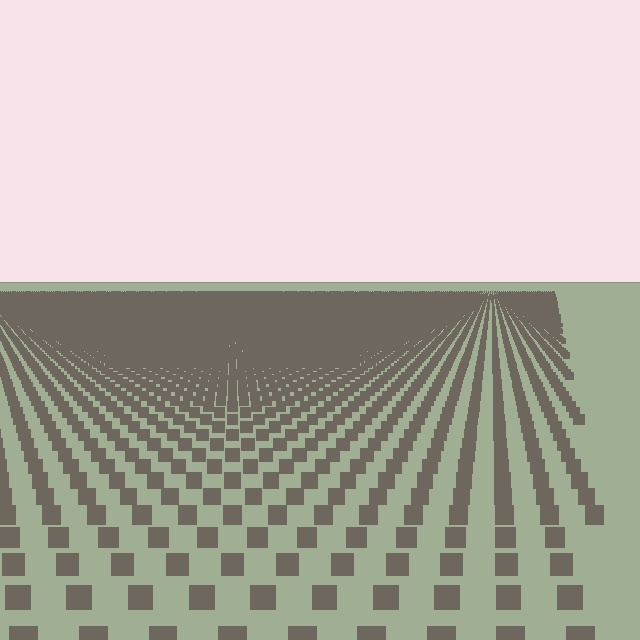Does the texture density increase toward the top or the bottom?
Density increases toward the top.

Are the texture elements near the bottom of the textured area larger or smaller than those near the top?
Larger. Near the bottom, elements are closer to the viewer and appear at a bigger on-screen size.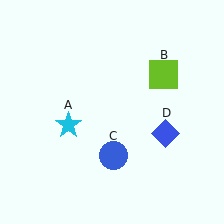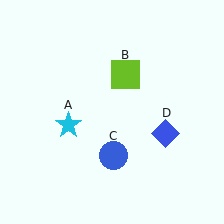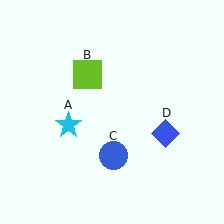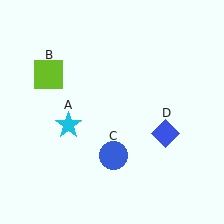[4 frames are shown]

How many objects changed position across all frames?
1 object changed position: lime square (object B).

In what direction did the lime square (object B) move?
The lime square (object B) moved left.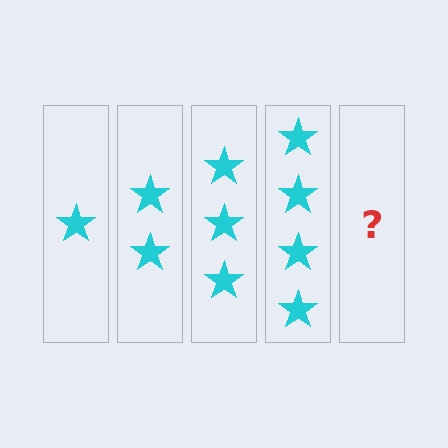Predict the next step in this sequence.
The next step is 5 stars.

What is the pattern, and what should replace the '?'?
The pattern is that each step adds one more star. The '?' should be 5 stars.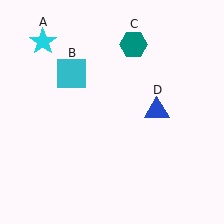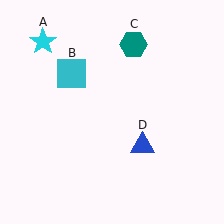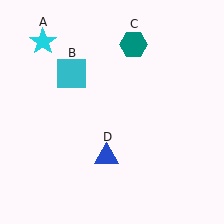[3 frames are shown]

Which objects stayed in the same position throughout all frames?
Cyan star (object A) and cyan square (object B) and teal hexagon (object C) remained stationary.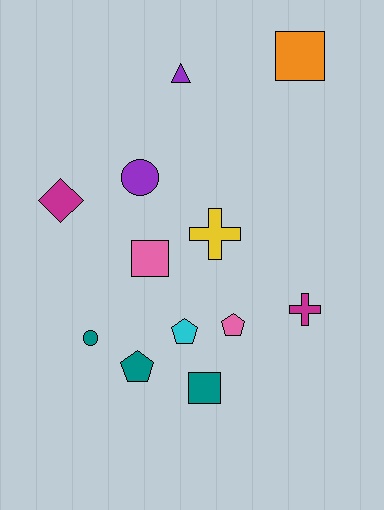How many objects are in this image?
There are 12 objects.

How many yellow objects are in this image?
There is 1 yellow object.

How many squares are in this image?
There are 3 squares.